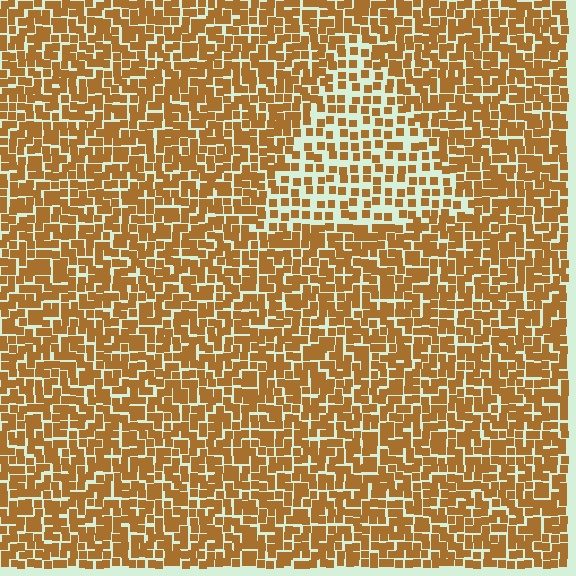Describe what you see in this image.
The image contains small brown elements arranged at two different densities. A triangle-shaped region is visible where the elements are less densely packed than the surrounding area.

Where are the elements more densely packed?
The elements are more densely packed outside the triangle boundary.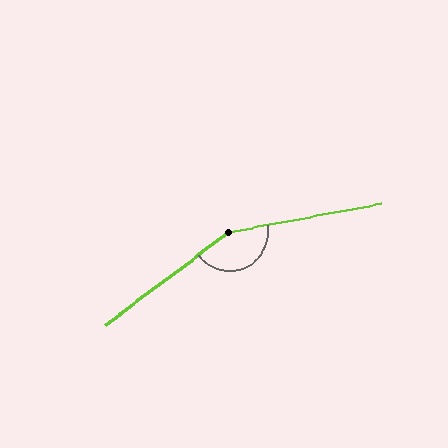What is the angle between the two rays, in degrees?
Approximately 153 degrees.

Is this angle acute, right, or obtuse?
It is obtuse.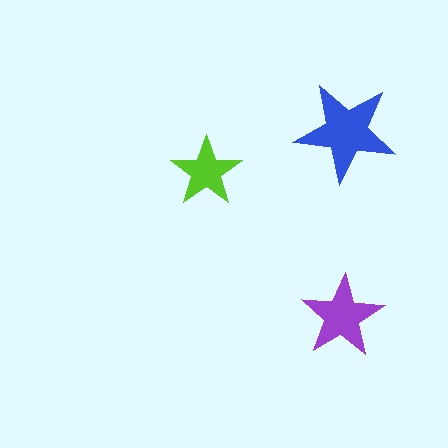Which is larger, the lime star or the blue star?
The blue one.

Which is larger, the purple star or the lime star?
The purple one.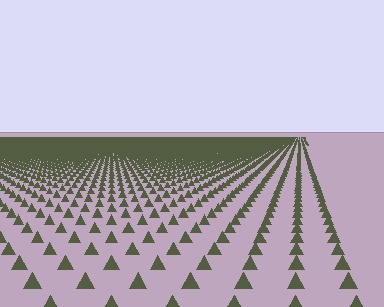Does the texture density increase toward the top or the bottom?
Density increases toward the top.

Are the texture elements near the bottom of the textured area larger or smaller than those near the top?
Larger. Near the bottom, elements are closer to the viewer and appear at a bigger on-screen size.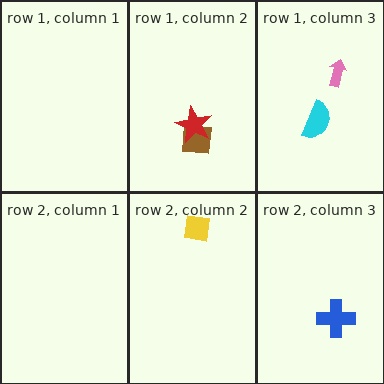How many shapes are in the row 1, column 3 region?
2.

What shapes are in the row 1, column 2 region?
The brown square, the red star.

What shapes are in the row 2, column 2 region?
The yellow square.